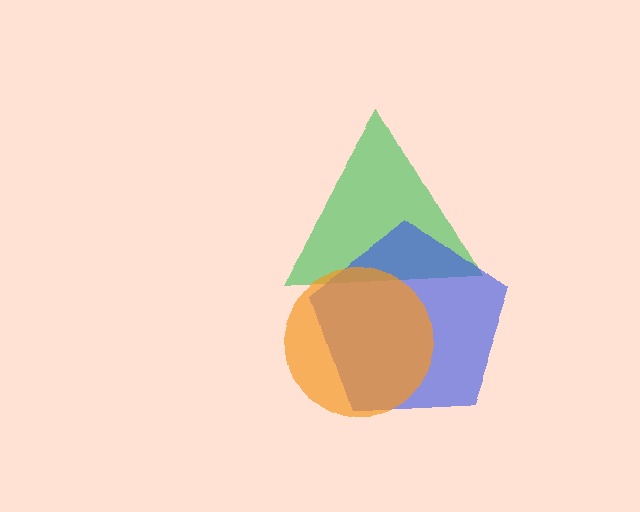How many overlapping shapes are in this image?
There are 3 overlapping shapes in the image.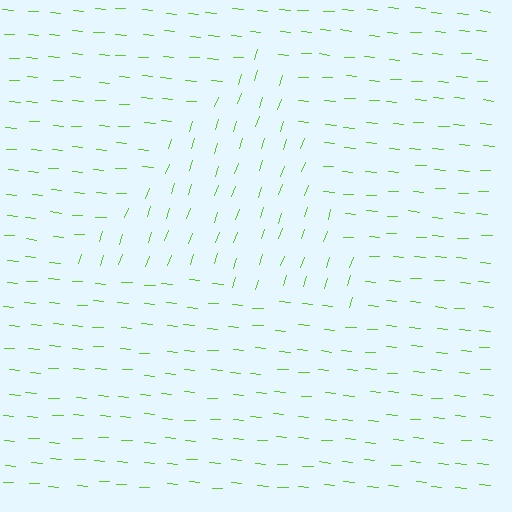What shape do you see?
I see a triangle.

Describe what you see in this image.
The image is filled with small lime line segments. A triangle region in the image has lines oriented differently from the surrounding lines, creating a visible texture boundary.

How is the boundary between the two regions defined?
The boundary is defined purely by a change in line orientation (approximately 75 degrees difference). All lines are the same color and thickness.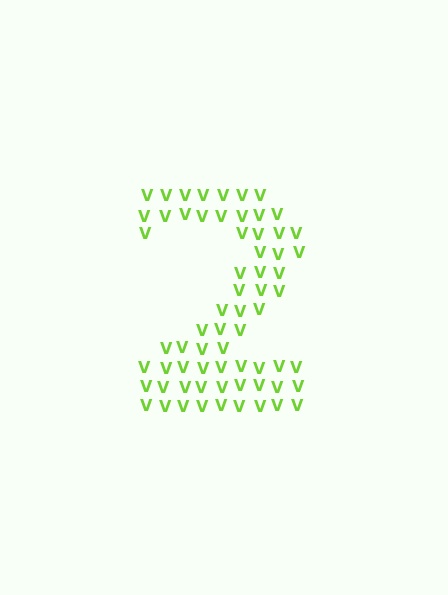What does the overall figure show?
The overall figure shows the digit 2.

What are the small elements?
The small elements are letter V's.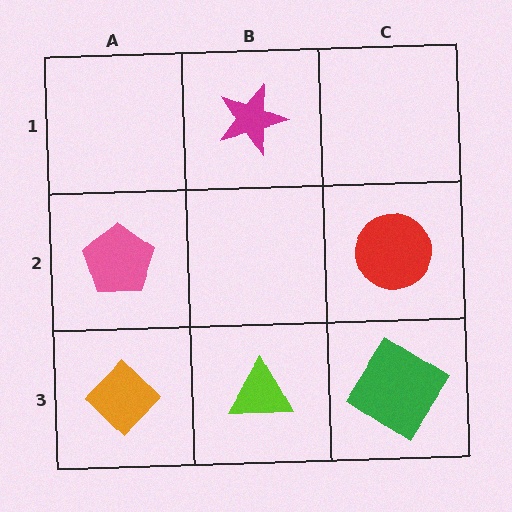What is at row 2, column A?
A pink pentagon.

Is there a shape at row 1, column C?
No, that cell is empty.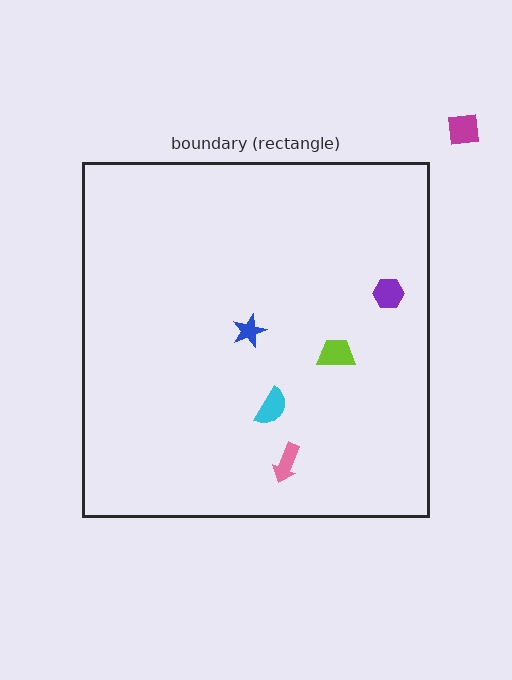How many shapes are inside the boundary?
5 inside, 1 outside.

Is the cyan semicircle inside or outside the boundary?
Inside.